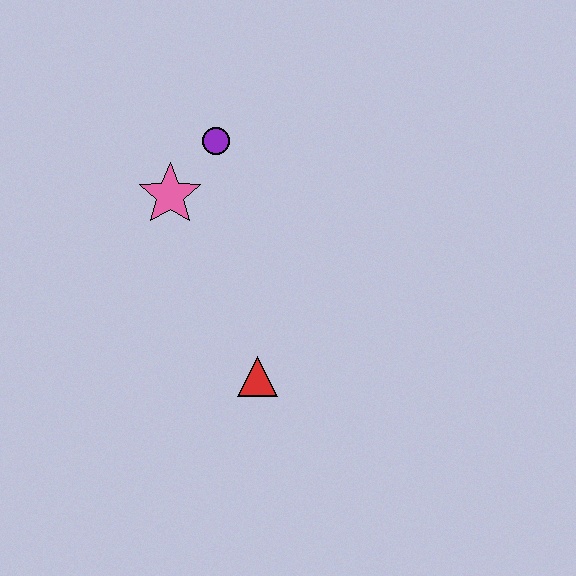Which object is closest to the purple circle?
The pink star is closest to the purple circle.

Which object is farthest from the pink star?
The red triangle is farthest from the pink star.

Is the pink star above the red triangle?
Yes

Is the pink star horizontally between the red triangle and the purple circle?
No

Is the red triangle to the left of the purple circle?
No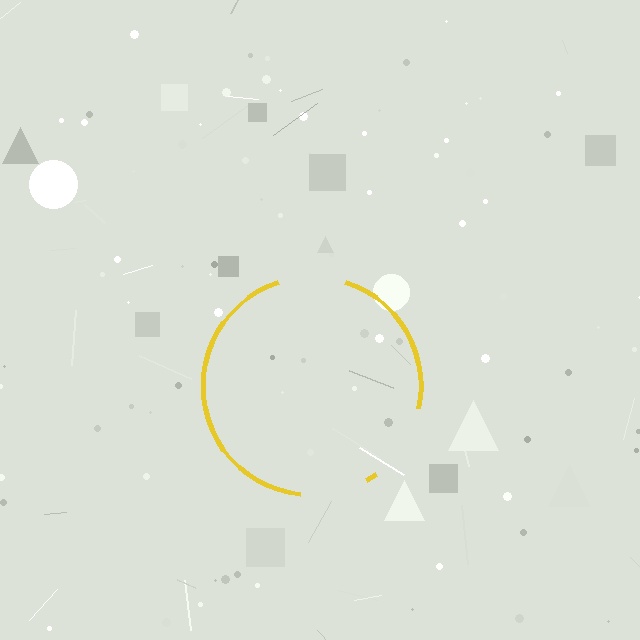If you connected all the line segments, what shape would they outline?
They would outline a circle.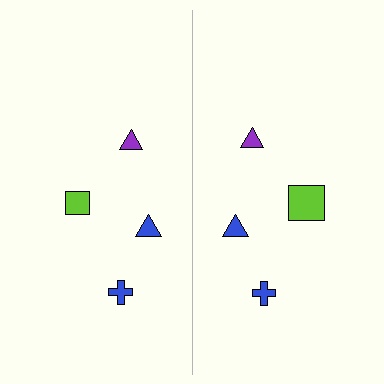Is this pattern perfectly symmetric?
No, the pattern is not perfectly symmetric. The lime square on the right side has a different size than its mirror counterpart.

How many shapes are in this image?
There are 8 shapes in this image.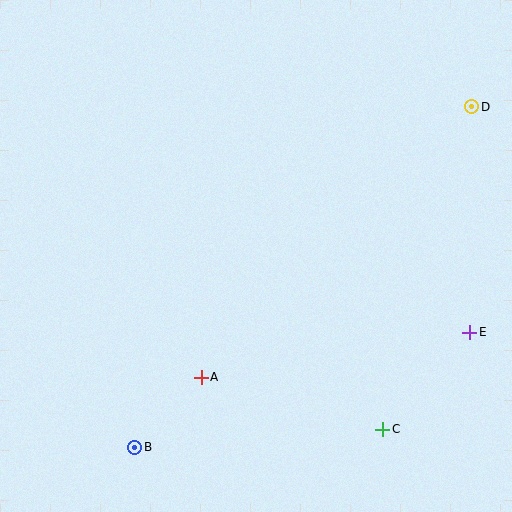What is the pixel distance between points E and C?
The distance between E and C is 130 pixels.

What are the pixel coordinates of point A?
Point A is at (201, 377).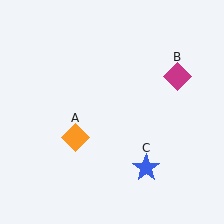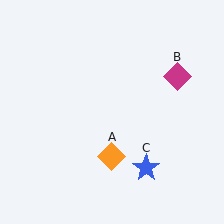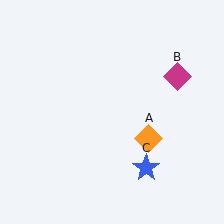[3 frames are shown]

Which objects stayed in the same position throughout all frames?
Magenta diamond (object B) and blue star (object C) remained stationary.